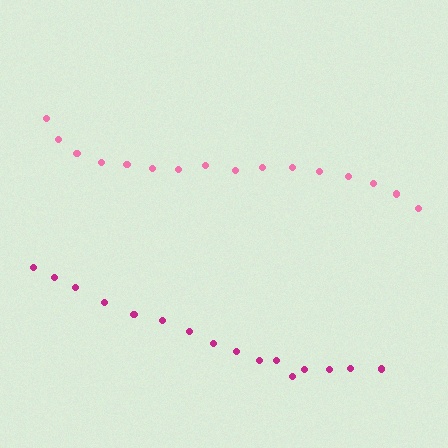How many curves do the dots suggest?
There are 2 distinct paths.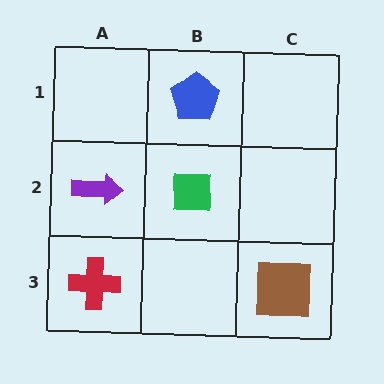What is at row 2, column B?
A green square.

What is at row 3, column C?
A brown square.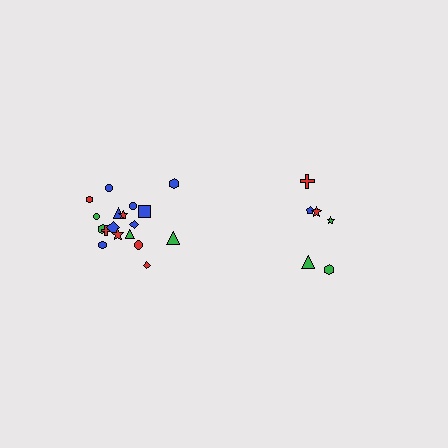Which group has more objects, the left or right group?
The left group.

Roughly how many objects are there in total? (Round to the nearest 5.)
Roughly 25 objects in total.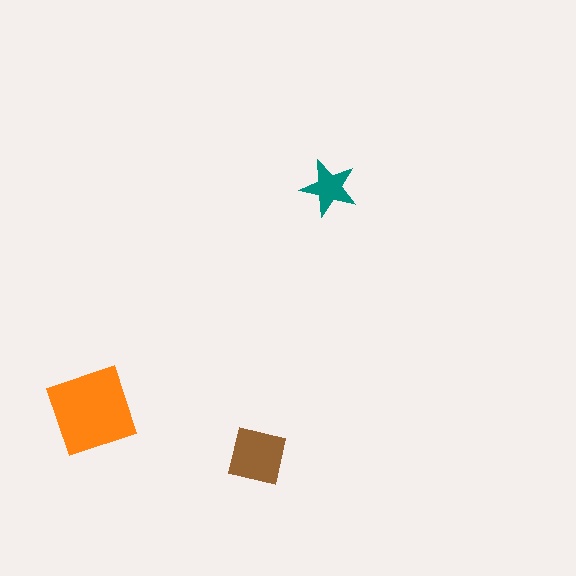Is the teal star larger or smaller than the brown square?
Smaller.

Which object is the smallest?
The teal star.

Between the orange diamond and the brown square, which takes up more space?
The orange diamond.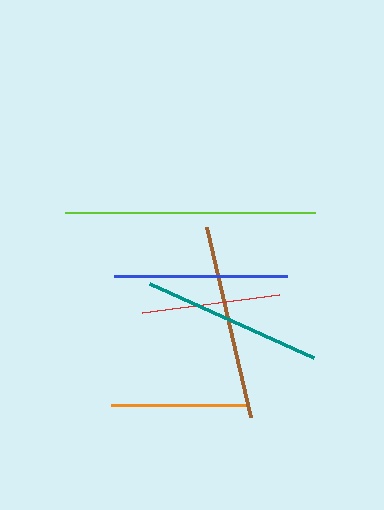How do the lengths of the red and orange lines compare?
The red and orange lines are approximately the same length.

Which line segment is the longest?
The lime line is the longest at approximately 251 pixels.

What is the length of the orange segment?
The orange segment is approximately 134 pixels long.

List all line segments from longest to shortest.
From longest to shortest: lime, brown, teal, blue, red, orange.